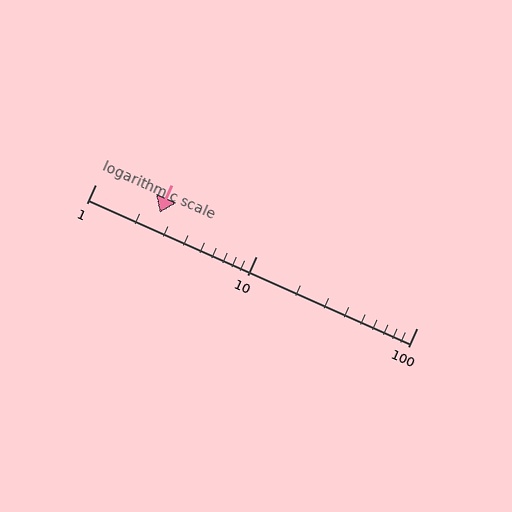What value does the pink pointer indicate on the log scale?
The pointer indicates approximately 2.5.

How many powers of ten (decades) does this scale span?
The scale spans 2 decades, from 1 to 100.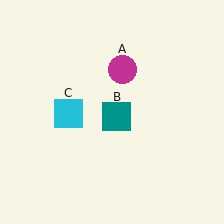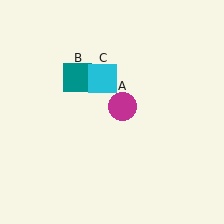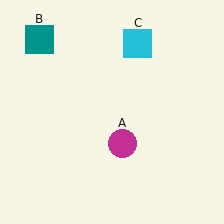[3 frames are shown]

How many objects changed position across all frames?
3 objects changed position: magenta circle (object A), teal square (object B), cyan square (object C).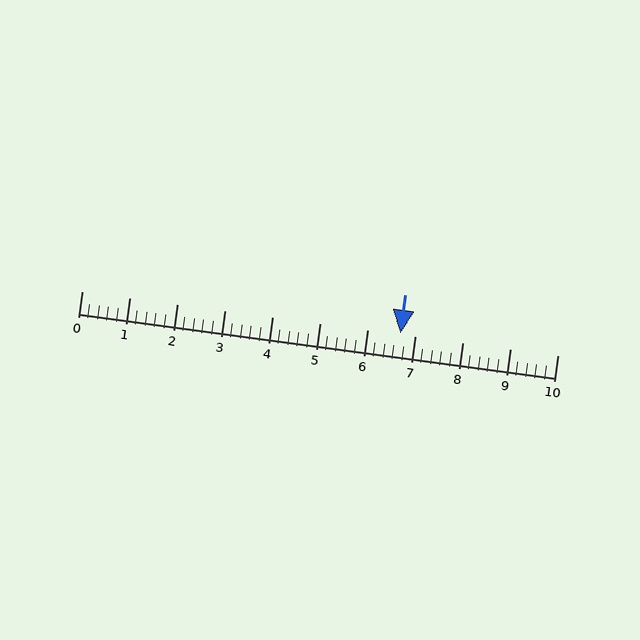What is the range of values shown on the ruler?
The ruler shows values from 0 to 10.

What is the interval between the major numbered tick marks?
The major tick marks are spaced 1 units apart.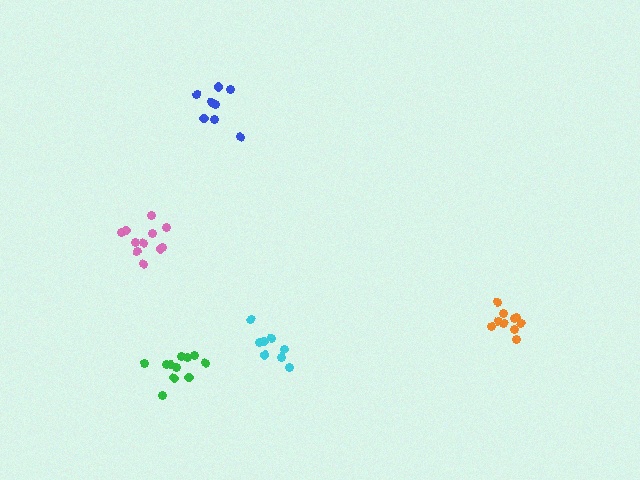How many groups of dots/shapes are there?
There are 5 groups.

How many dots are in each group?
Group 1: 11 dots, Group 2: 8 dots, Group 3: 10 dots, Group 4: 11 dots, Group 5: 8 dots (48 total).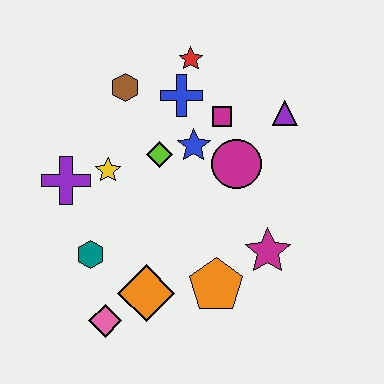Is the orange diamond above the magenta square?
No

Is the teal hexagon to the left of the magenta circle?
Yes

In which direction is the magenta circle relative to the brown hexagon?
The magenta circle is to the right of the brown hexagon.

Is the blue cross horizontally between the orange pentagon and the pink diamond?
Yes